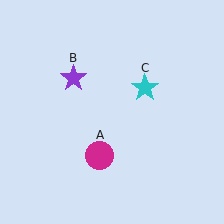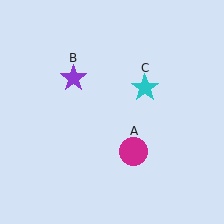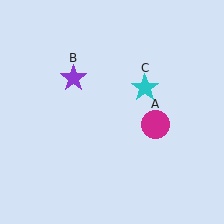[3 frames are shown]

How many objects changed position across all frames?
1 object changed position: magenta circle (object A).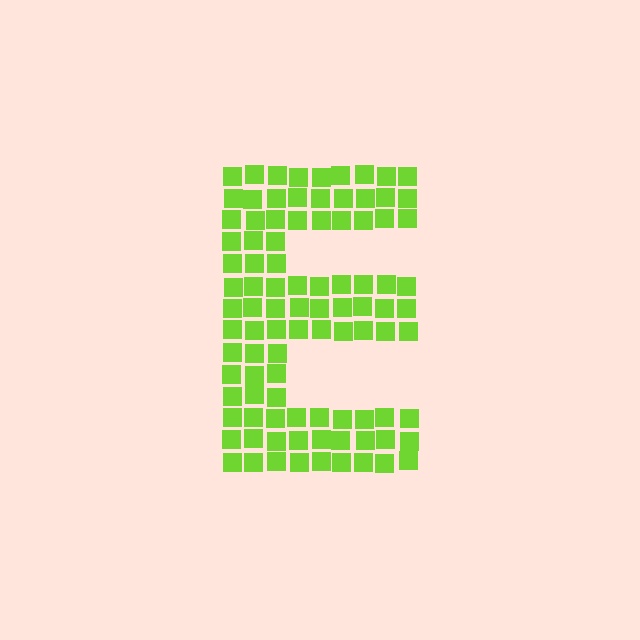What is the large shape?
The large shape is the letter E.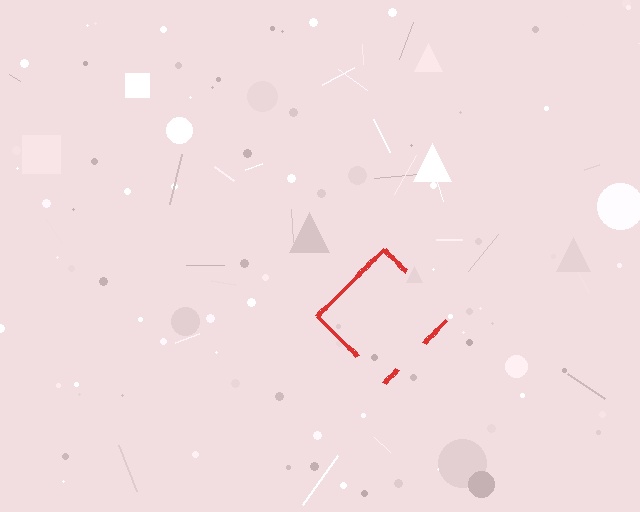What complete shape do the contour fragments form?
The contour fragments form a diamond.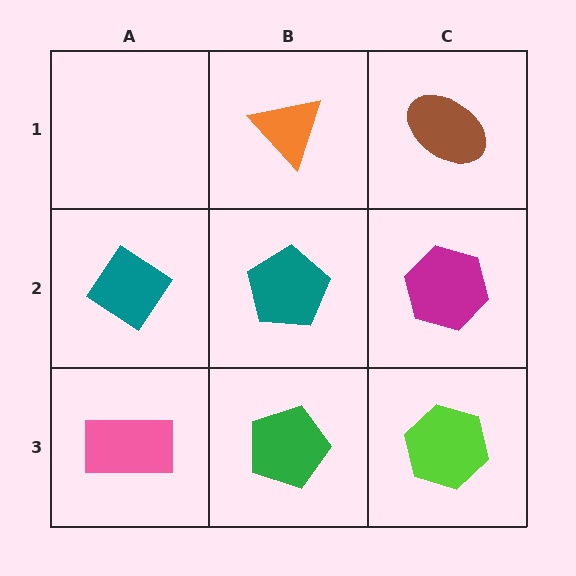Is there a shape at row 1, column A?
No, that cell is empty.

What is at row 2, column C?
A magenta hexagon.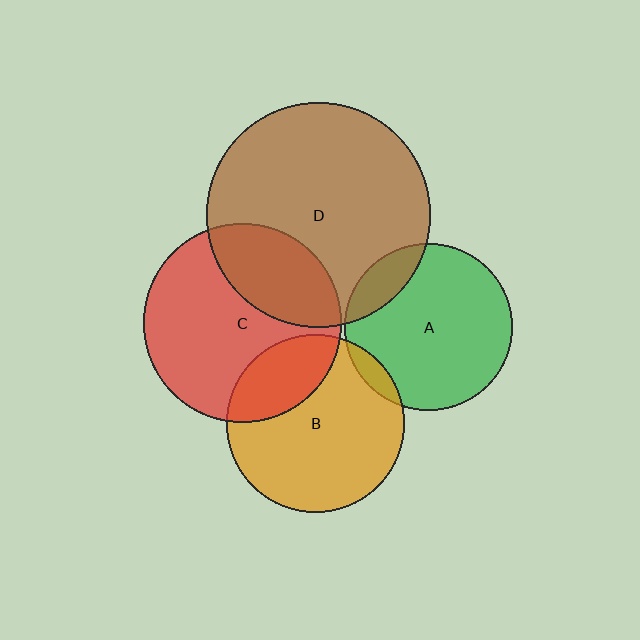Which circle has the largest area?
Circle D (brown).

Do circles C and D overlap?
Yes.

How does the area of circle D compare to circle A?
Approximately 1.8 times.